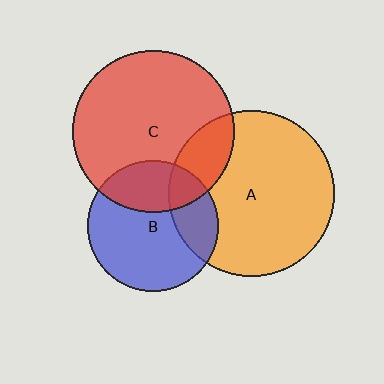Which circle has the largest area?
Circle A (orange).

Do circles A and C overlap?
Yes.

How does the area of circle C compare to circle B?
Approximately 1.5 times.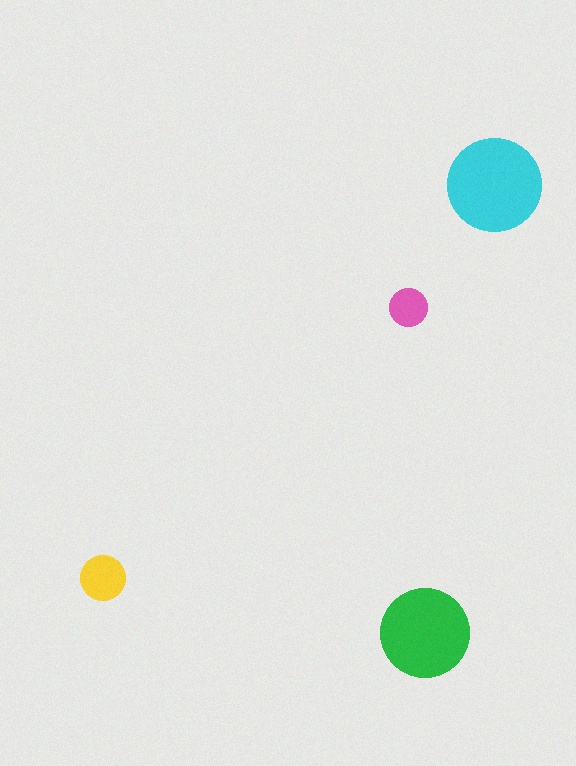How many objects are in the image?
There are 4 objects in the image.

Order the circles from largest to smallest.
the cyan one, the green one, the yellow one, the pink one.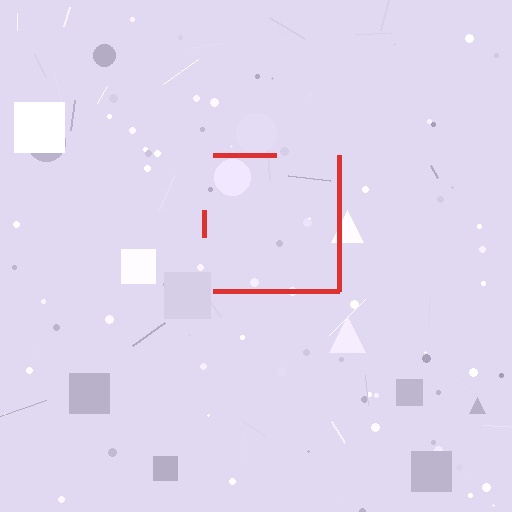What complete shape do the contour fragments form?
The contour fragments form a square.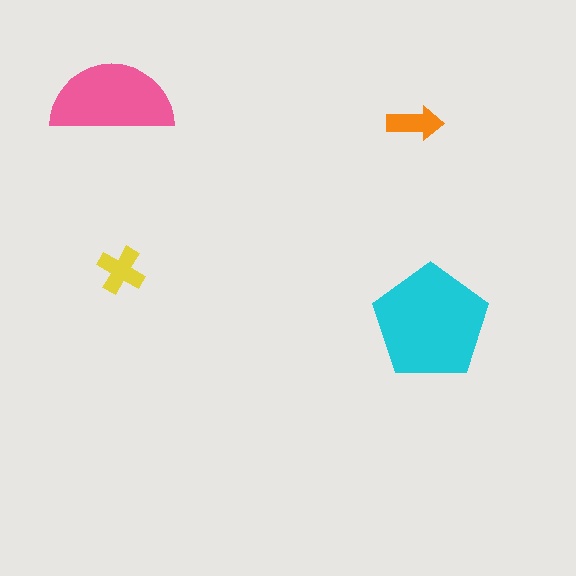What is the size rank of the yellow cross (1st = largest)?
3rd.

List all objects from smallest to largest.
The orange arrow, the yellow cross, the pink semicircle, the cyan pentagon.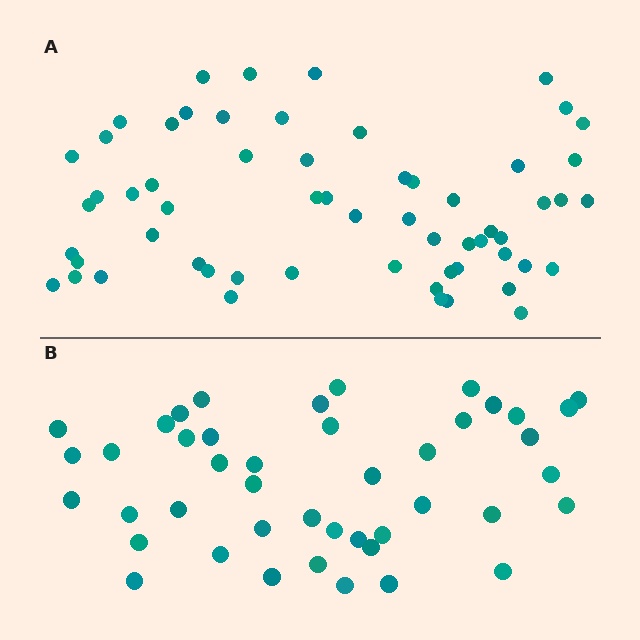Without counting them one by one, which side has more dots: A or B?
Region A (the top region) has more dots.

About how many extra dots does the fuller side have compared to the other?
Region A has approximately 15 more dots than region B.